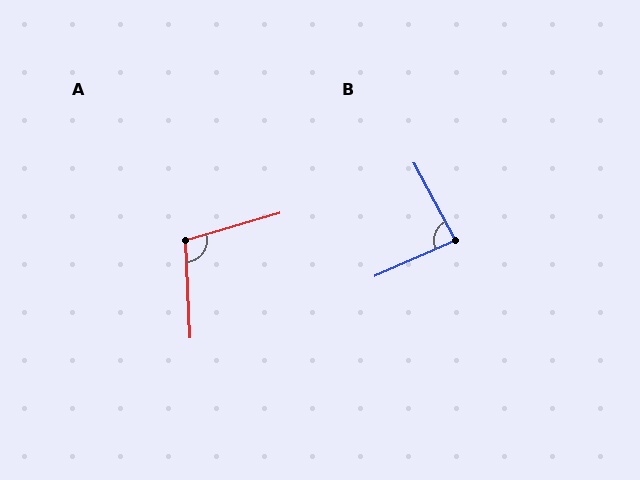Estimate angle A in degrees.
Approximately 104 degrees.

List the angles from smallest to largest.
B (86°), A (104°).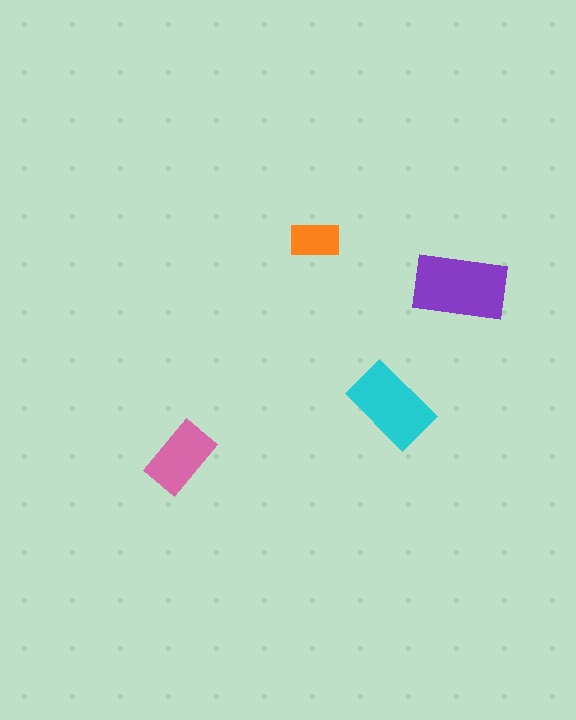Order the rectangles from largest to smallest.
the purple one, the cyan one, the pink one, the orange one.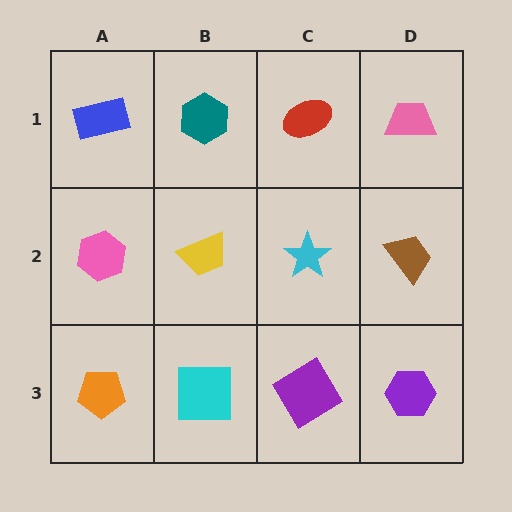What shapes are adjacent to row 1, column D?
A brown trapezoid (row 2, column D), a red ellipse (row 1, column C).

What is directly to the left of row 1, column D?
A red ellipse.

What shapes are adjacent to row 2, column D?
A pink trapezoid (row 1, column D), a purple hexagon (row 3, column D), a cyan star (row 2, column C).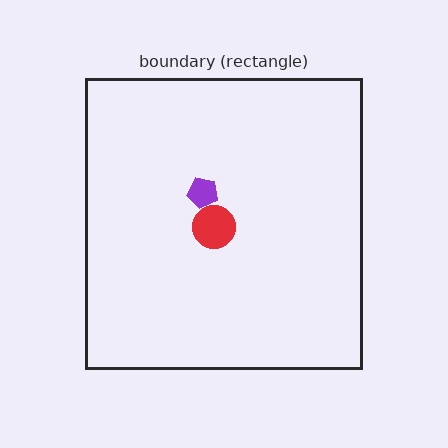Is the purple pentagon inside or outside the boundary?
Inside.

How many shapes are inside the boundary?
2 inside, 0 outside.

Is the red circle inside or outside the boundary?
Inside.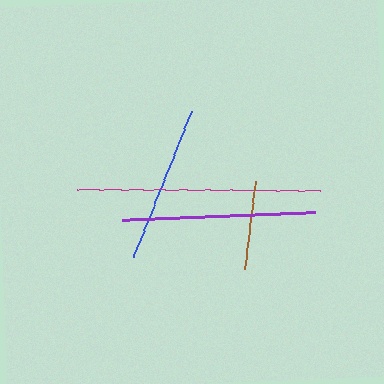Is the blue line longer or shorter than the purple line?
The purple line is longer than the blue line.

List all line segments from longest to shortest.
From longest to shortest: magenta, purple, blue, brown.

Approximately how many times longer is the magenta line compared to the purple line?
The magenta line is approximately 1.3 times the length of the purple line.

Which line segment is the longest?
The magenta line is the longest at approximately 244 pixels.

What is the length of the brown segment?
The brown segment is approximately 88 pixels long.